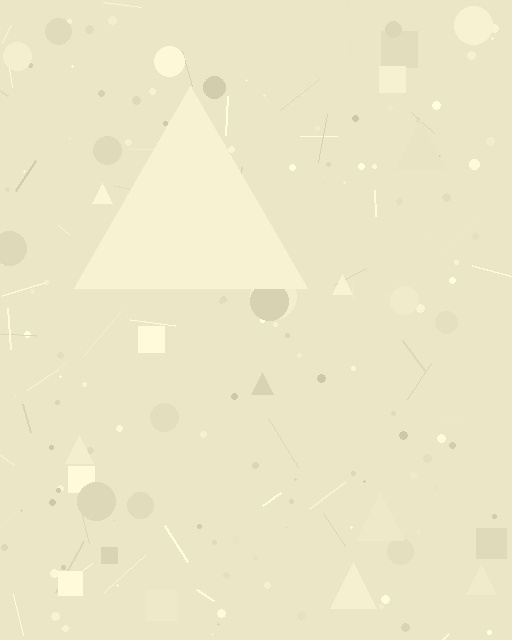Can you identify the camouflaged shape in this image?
The camouflaged shape is a triangle.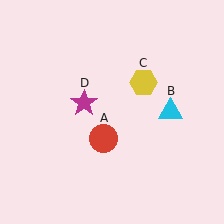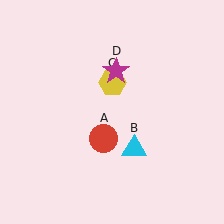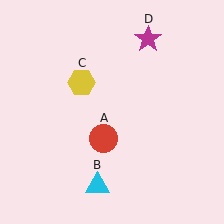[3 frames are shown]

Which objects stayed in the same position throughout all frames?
Red circle (object A) remained stationary.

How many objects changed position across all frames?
3 objects changed position: cyan triangle (object B), yellow hexagon (object C), magenta star (object D).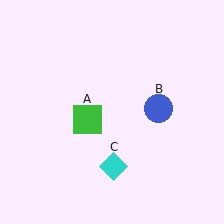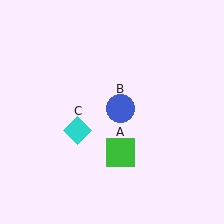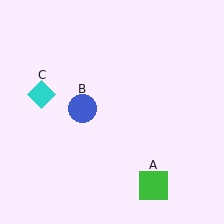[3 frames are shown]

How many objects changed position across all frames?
3 objects changed position: green square (object A), blue circle (object B), cyan diamond (object C).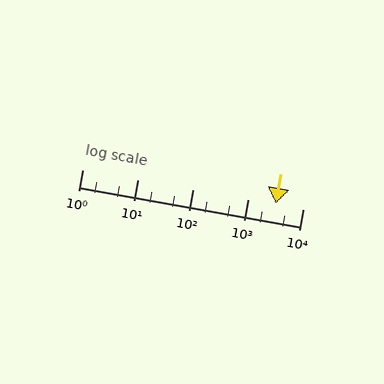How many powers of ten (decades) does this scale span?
The scale spans 4 decades, from 1 to 10000.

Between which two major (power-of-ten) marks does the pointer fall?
The pointer is between 1000 and 10000.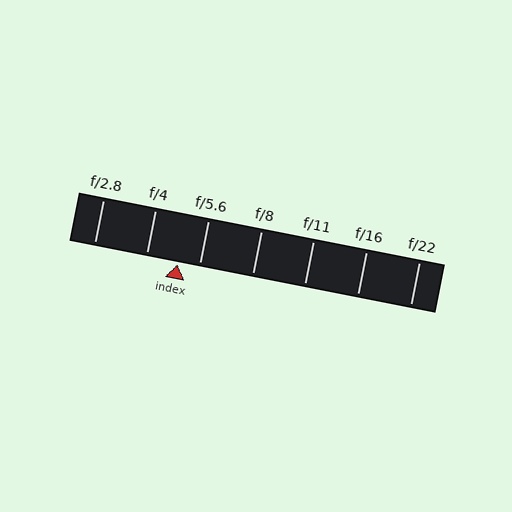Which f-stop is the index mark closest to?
The index mark is closest to f/5.6.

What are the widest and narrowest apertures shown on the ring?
The widest aperture shown is f/2.8 and the narrowest is f/22.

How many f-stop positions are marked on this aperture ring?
There are 7 f-stop positions marked.